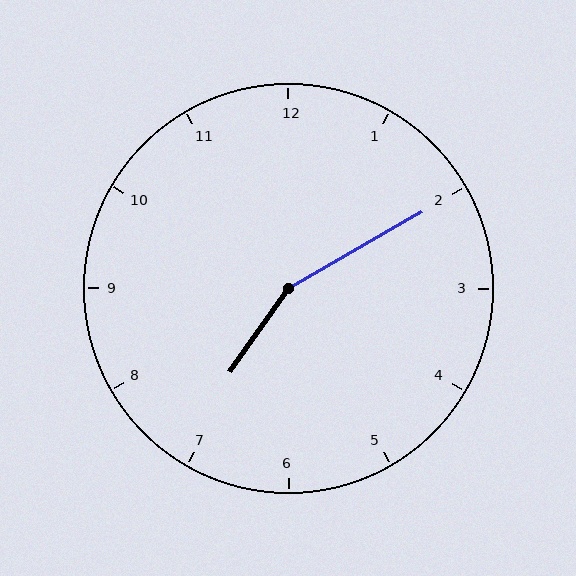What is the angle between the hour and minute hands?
Approximately 155 degrees.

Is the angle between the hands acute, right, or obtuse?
It is obtuse.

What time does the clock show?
7:10.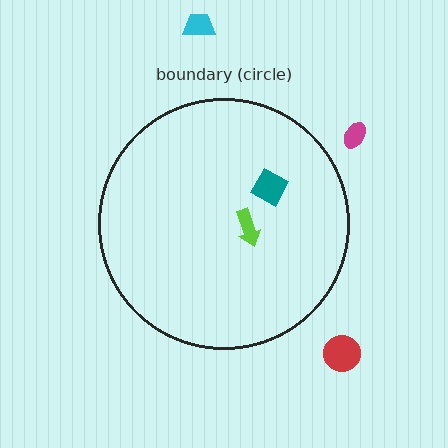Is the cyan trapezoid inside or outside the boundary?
Outside.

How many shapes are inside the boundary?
2 inside, 3 outside.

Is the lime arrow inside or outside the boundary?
Inside.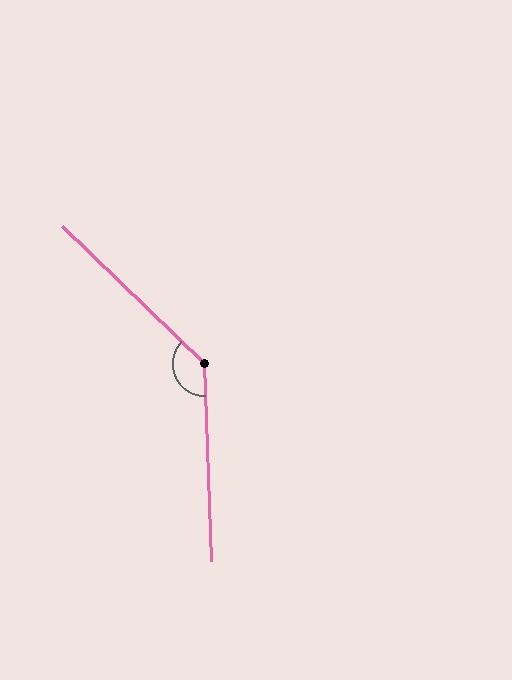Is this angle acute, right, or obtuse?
It is obtuse.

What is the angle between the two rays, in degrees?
Approximately 136 degrees.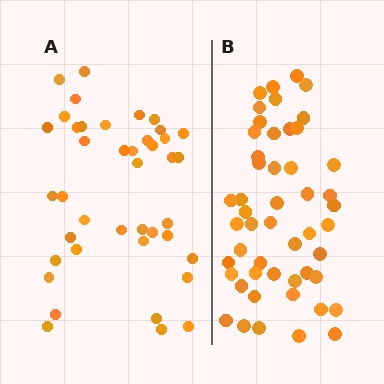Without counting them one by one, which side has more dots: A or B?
Region B (the right region) has more dots.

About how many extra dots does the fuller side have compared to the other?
Region B has roughly 8 or so more dots than region A.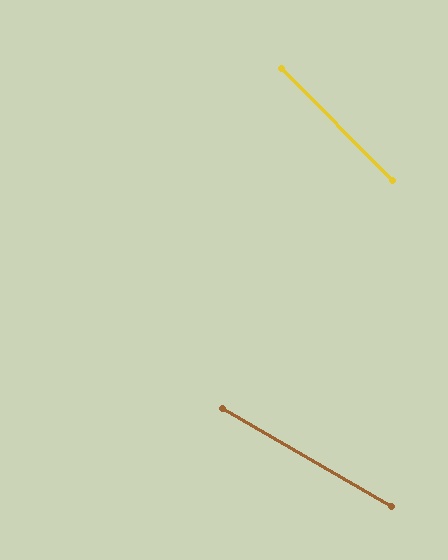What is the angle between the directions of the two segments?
Approximately 15 degrees.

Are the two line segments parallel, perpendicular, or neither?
Neither parallel nor perpendicular — they differ by about 15°.